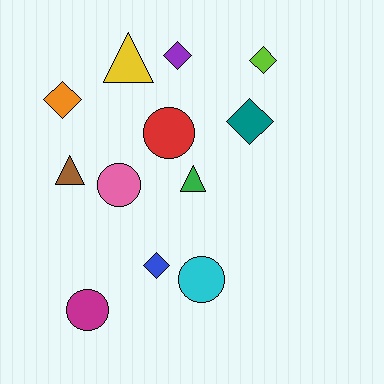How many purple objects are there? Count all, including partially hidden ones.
There is 1 purple object.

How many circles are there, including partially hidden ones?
There are 4 circles.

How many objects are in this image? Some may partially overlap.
There are 12 objects.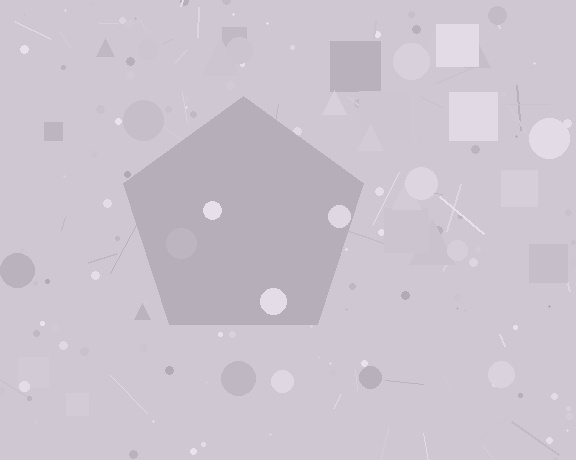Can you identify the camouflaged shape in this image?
The camouflaged shape is a pentagon.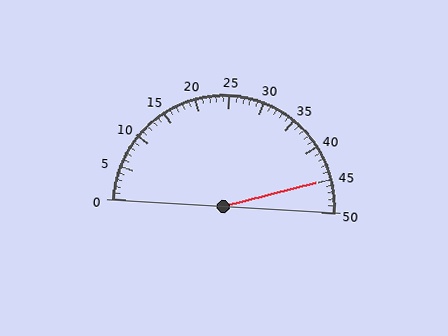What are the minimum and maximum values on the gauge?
The gauge ranges from 0 to 50.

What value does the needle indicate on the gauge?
The needle indicates approximately 45.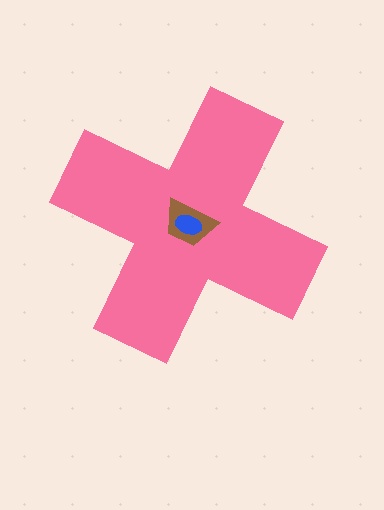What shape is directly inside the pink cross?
The brown trapezoid.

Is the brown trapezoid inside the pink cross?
Yes.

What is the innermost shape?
The blue ellipse.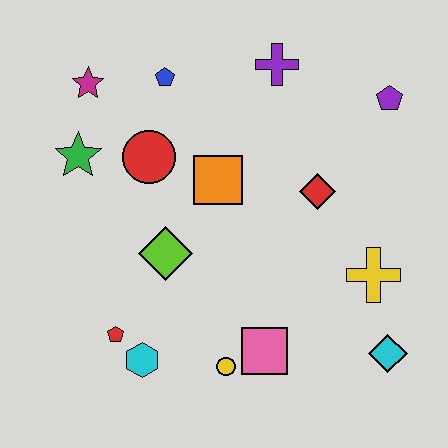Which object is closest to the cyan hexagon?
The red pentagon is closest to the cyan hexagon.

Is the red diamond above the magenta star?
No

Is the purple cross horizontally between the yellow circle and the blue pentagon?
No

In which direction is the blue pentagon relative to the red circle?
The blue pentagon is above the red circle.